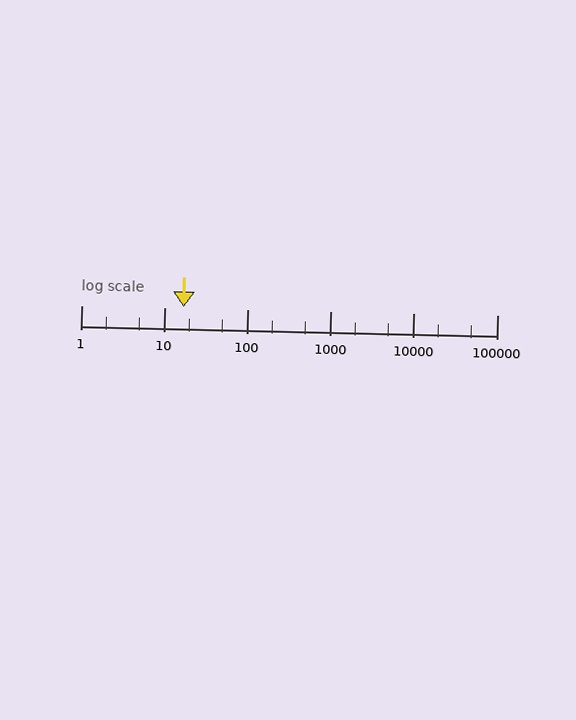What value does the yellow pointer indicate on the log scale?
The pointer indicates approximately 17.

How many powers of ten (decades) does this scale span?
The scale spans 5 decades, from 1 to 100000.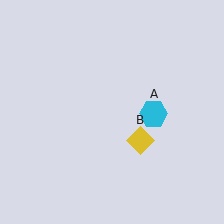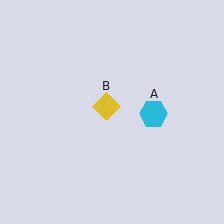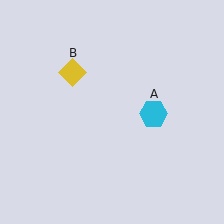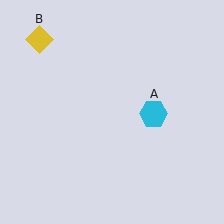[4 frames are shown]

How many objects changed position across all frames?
1 object changed position: yellow diamond (object B).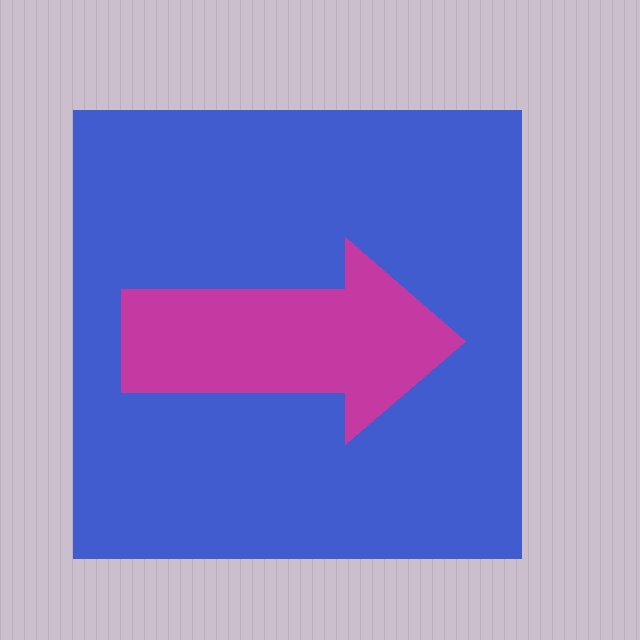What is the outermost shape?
The blue square.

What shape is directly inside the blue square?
The magenta arrow.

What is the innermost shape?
The magenta arrow.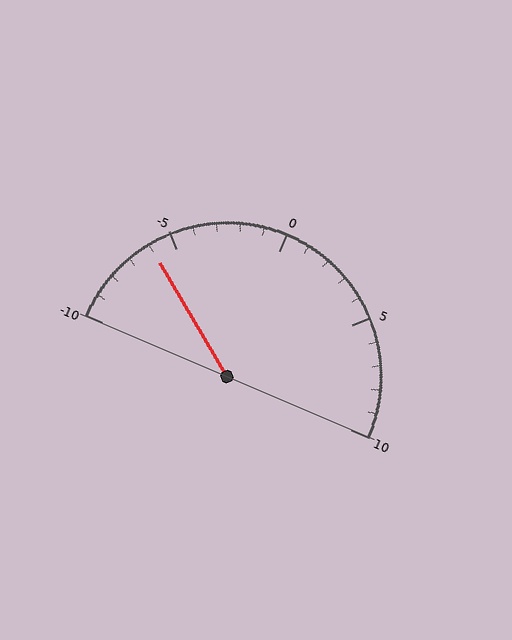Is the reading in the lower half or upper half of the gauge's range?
The reading is in the lower half of the range (-10 to 10).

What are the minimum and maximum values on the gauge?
The gauge ranges from -10 to 10.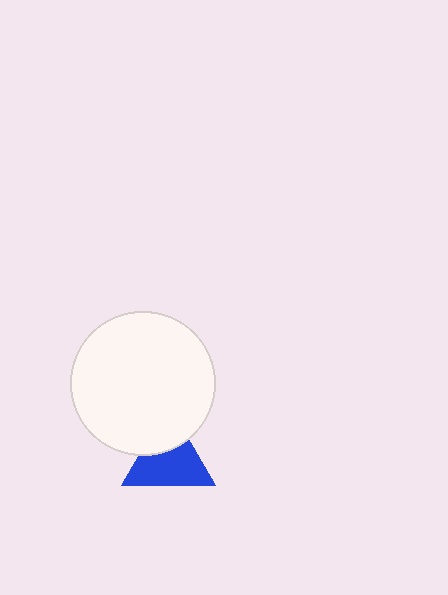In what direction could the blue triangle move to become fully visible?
The blue triangle could move down. That would shift it out from behind the white circle entirely.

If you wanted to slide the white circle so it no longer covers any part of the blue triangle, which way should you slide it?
Slide it up — that is the most direct way to separate the two shapes.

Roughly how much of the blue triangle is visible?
Most of it is visible (roughly 67%).